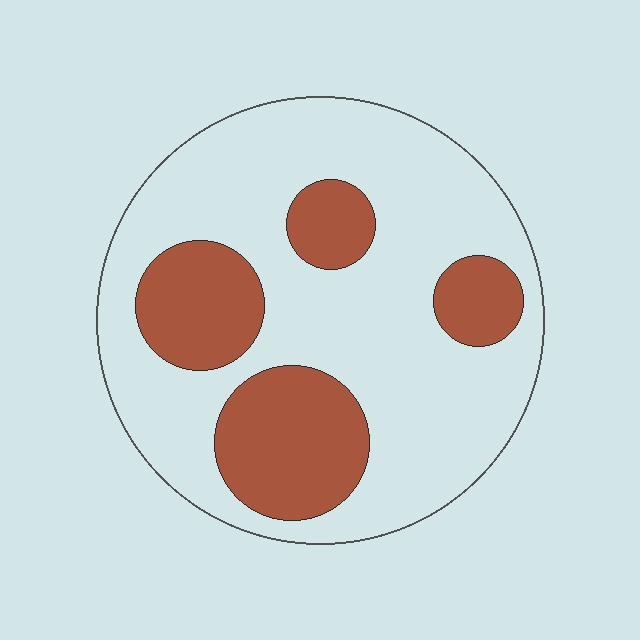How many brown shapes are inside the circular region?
4.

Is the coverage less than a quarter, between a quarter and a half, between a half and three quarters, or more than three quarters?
Between a quarter and a half.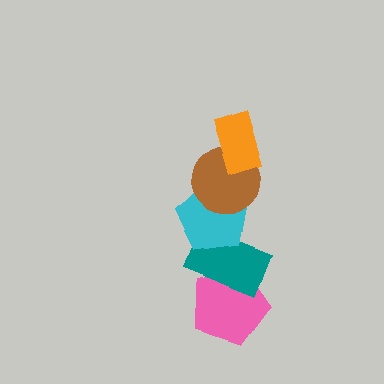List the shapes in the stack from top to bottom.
From top to bottom: the orange rectangle, the brown circle, the cyan pentagon, the teal rectangle, the pink pentagon.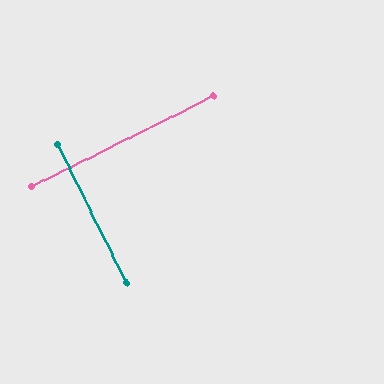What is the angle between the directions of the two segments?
Approximately 90 degrees.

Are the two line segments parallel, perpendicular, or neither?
Perpendicular — they meet at approximately 90°.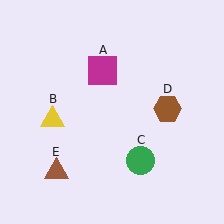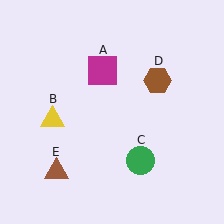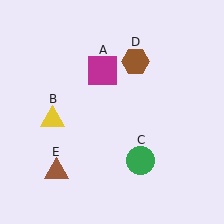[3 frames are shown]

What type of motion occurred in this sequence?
The brown hexagon (object D) rotated counterclockwise around the center of the scene.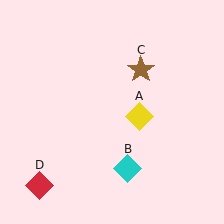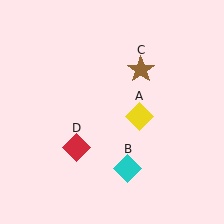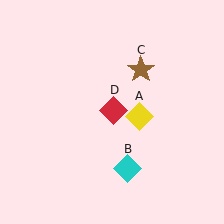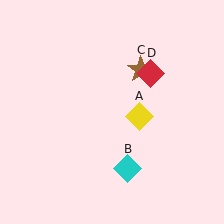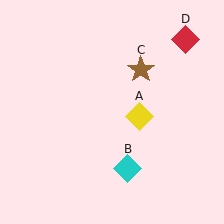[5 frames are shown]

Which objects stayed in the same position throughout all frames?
Yellow diamond (object A) and cyan diamond (object B) and brown star (object C) remained stationary.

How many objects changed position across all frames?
1 object changed position: red diamond (object D).